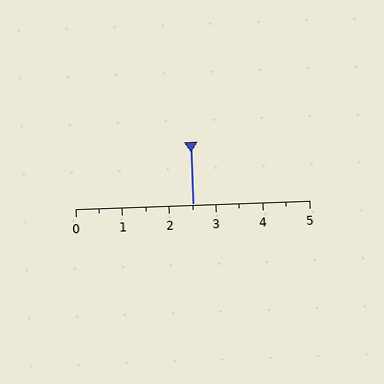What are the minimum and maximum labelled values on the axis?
The axis runs from 0 to 5.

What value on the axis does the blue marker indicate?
The marker indicates approximately 2.5.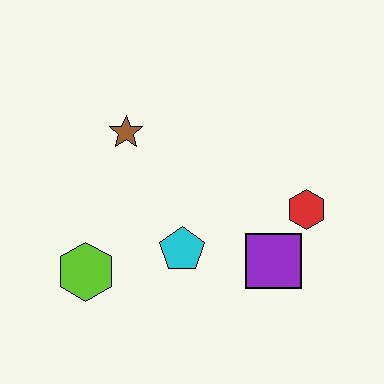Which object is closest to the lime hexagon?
The cyan pentagon is closest to the lime hexagon.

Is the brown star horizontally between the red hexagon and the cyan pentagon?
No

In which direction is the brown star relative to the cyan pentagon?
The brown star is above the cyan pentagon.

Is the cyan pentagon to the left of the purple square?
Yes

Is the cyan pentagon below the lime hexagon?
No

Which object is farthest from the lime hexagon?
The red hexagon is farthest from the lime hexagon.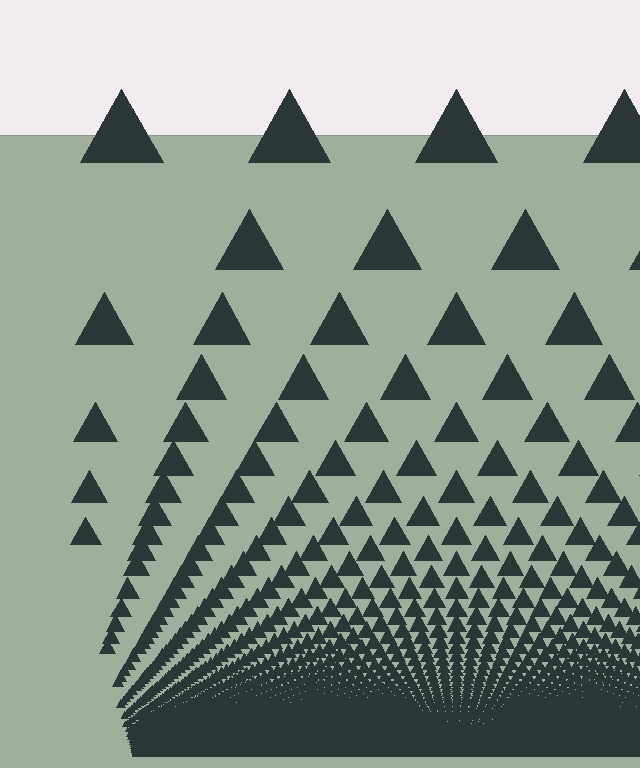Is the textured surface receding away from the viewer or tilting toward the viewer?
The surface appears to tilt toward the viewer. Texture elements get larger and sparser toward the top.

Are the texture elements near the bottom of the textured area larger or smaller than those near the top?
Smaller. The gradient is inverted — elements near the bottom are smaller and denser.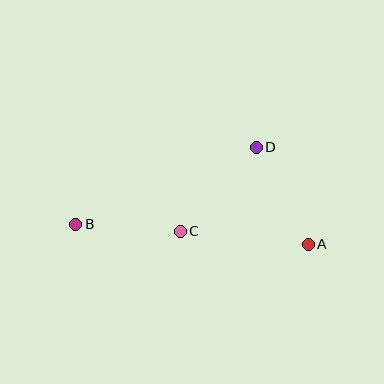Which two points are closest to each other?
Points B and C are closest to each other.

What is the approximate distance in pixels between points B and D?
The distance between B and D is approximately 196 pixels.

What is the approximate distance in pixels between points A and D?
The distance between A and D is approximately 110 pixels.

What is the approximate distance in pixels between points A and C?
The distance between A and C is approximately 129 pixels.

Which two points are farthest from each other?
Points A and B are farthest from each other.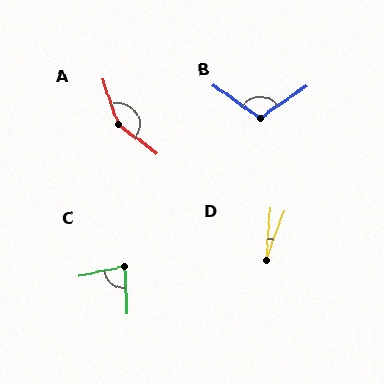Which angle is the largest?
A, at approximately 146 degrees.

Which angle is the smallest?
D, at approximately 16 degrees.